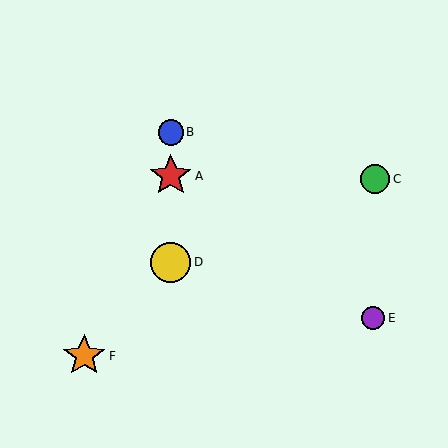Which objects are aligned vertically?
Objects A, B, D are aligned vertically.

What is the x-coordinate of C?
Object C is at x≈375.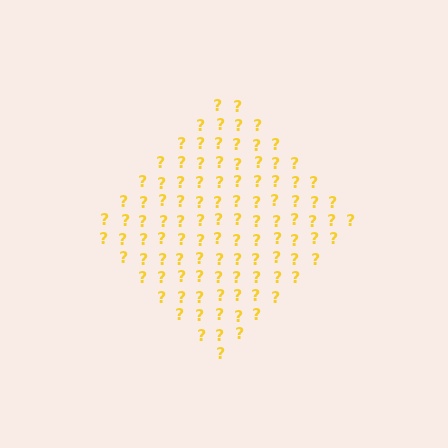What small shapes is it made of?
It is made of small question marks.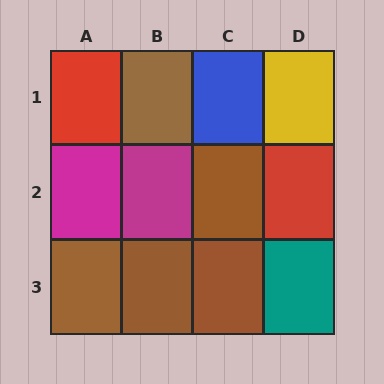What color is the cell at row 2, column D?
Red.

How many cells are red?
2 cells are red.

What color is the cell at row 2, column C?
Brown.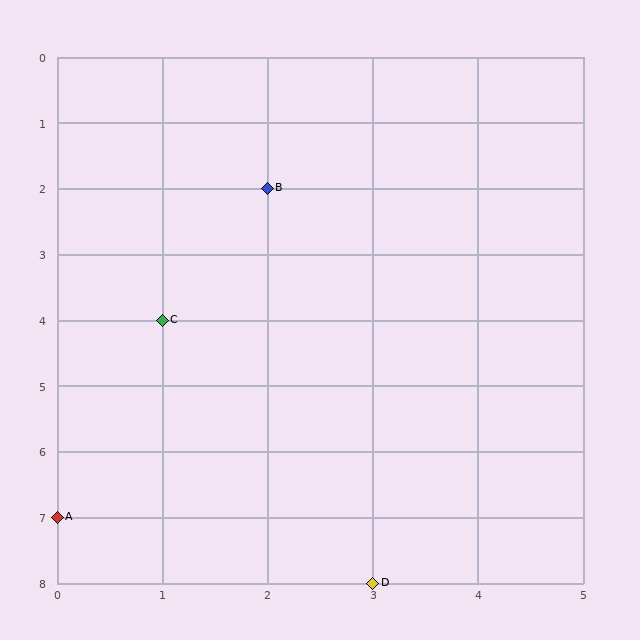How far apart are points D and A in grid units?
Points D and A are 3 columns and 1 row apart (about 3.2 grid units diagonally).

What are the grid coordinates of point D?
Point D is at grid coordinates (3, 8).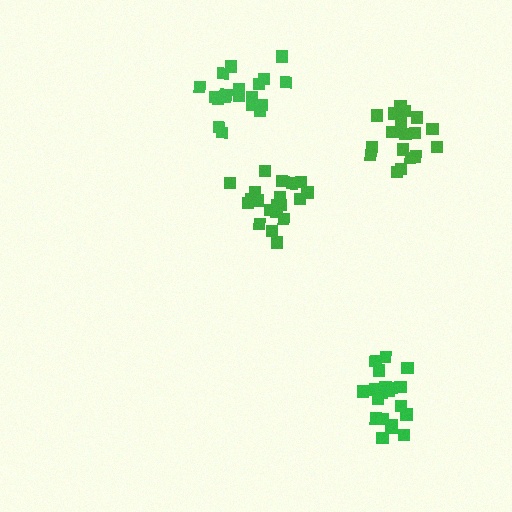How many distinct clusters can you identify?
There are 4 distinct clusters.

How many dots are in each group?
Group 1: 19 dots, Group 2: 20 dots, Group 3: 19 dots, Group 4: 20 dots (78 total).